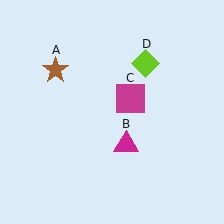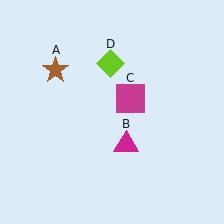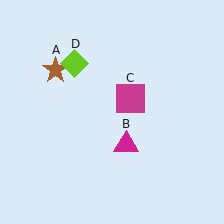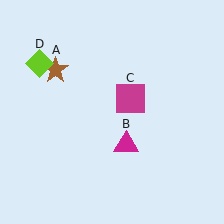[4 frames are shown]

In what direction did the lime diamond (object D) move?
The lime diamond (object D) moved left.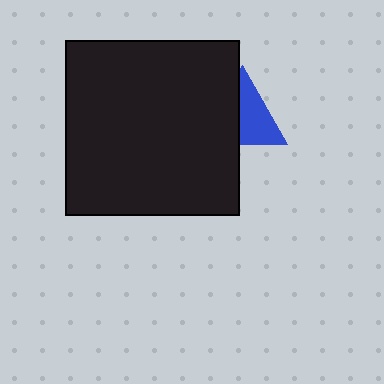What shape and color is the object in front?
The object in front is a black square.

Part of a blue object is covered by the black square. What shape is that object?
It is a triangle.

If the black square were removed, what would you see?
You would see the complete blue triangle.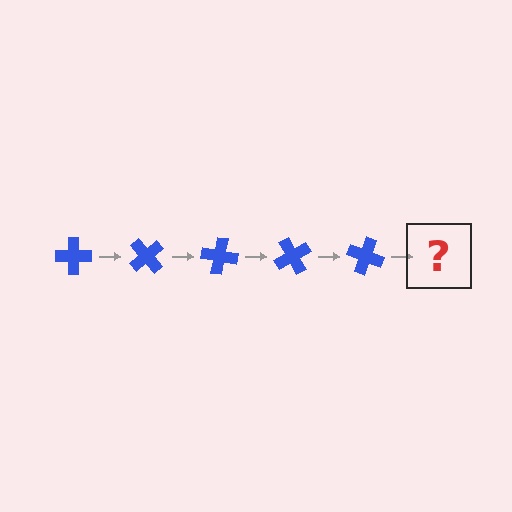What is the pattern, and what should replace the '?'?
The pattern is that the cross rotates 50 degrees each step. The '?' should be a blue cross rotated 250 degrees.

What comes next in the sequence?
The next element should be a blue cross rotated 250 degrees.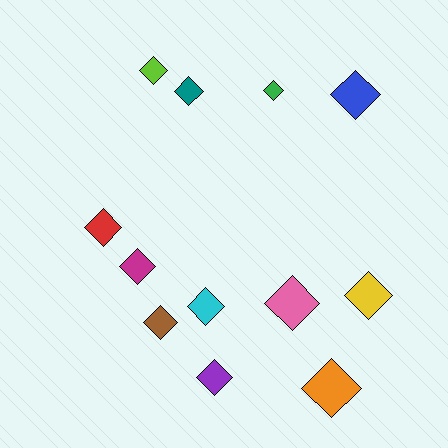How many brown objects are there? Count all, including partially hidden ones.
There is 1 brown object.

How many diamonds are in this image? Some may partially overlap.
There are 12 diamonds.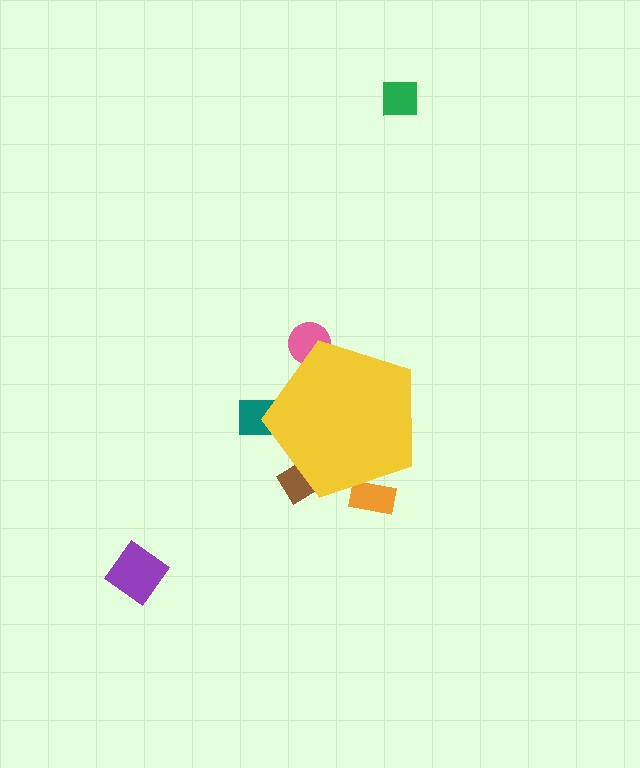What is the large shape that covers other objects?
A yellow pentagon.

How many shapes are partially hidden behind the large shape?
4 shapes are partially hidden.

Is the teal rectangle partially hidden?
Yes, the teal rectangle is partially hidden behind the yellow pentagon.